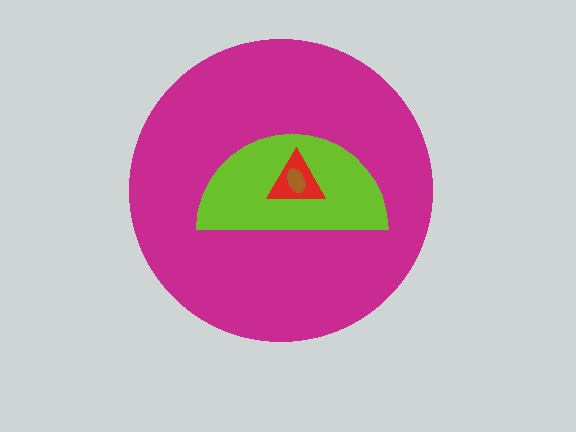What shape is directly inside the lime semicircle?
The red triangle.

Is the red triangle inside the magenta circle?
Yes.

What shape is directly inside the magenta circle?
The lime semicircle.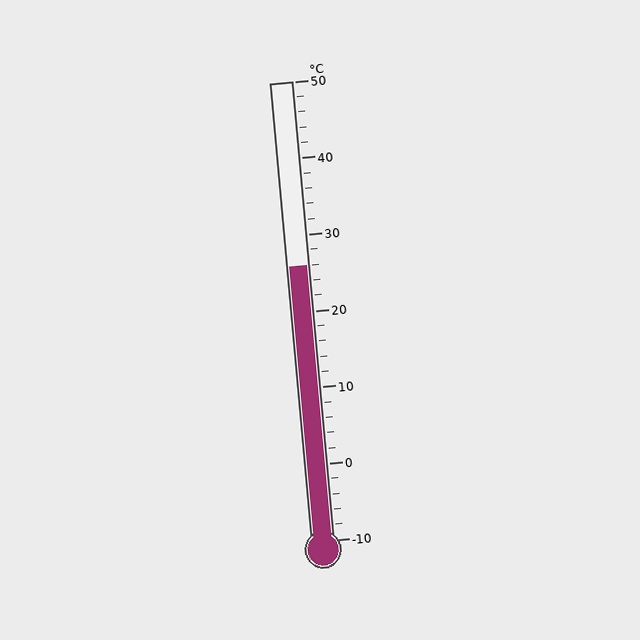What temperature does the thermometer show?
The thermometer shows approximately 26°C.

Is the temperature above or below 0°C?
The temperature is above 0°C.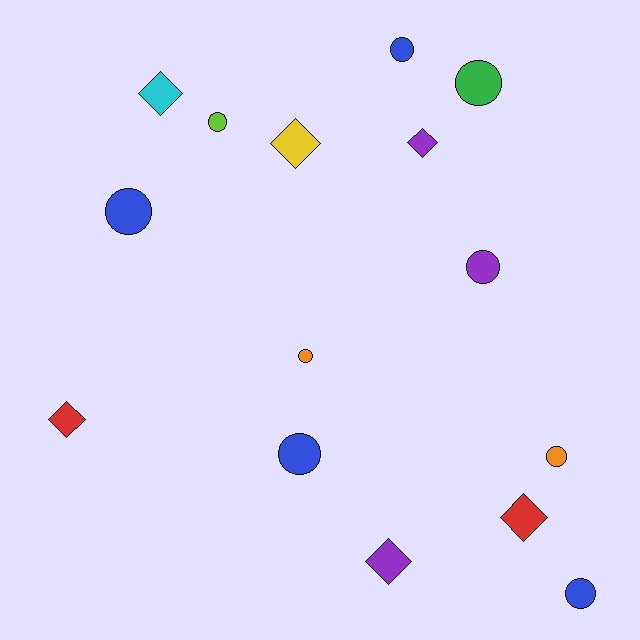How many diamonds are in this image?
There are 6 diamonds.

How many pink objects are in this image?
There are no pink objects.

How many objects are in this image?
There are 15 objects.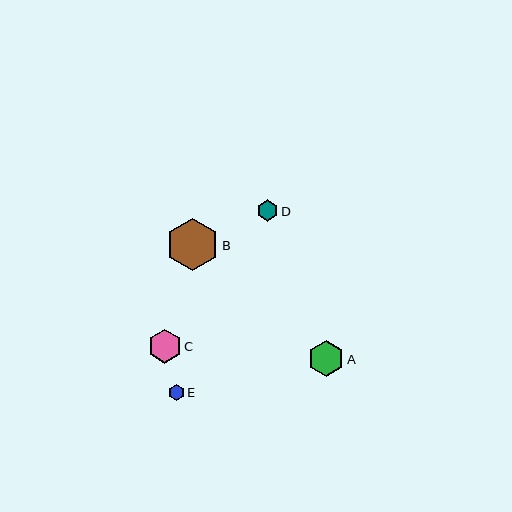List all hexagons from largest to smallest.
From largest to smallest: B, A, C, D, E.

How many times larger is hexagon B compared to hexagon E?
Hexagon B is approximately 3.2 times the size of hexagon E.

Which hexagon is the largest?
Hexagon B is the largest with a size of approximately 52 pixels.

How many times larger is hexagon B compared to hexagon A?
Hexagon B is approximately 1.5 times the size of hexagon A.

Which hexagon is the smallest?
Hexagon E is the smallest with a size of approximately 16 pixels.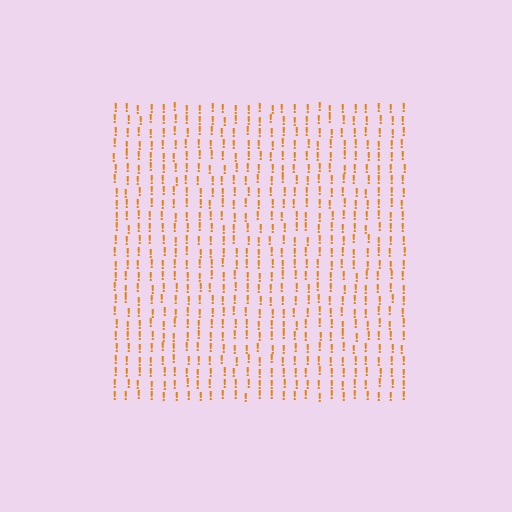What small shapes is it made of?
It is made of small exclamation marks.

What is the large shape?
The large shape is a square.